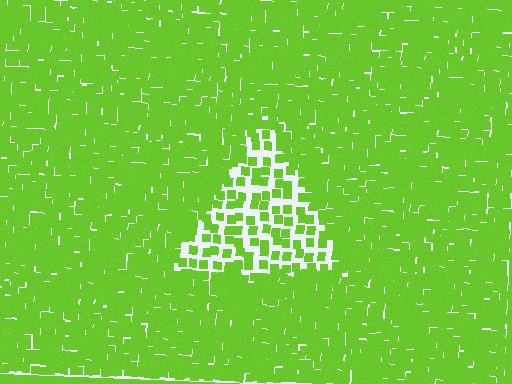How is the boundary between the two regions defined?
The boundary is defined by a change in element density (approximately 2.4x ratio). All elements are the same color, size, and shape.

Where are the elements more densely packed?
The elements are more densely packed outside the triangle boundary.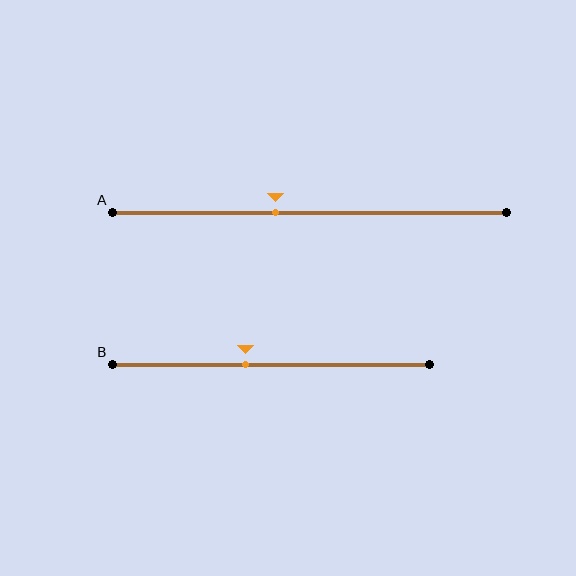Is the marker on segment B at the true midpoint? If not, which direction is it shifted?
No, the marker on segment B is shifted to the left by about 8% of the segment length.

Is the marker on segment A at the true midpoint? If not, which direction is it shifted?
No, the marker on segment A is shifted to the left by about 9% of the segment length.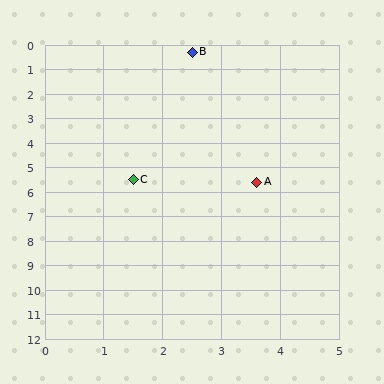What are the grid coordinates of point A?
Point A is at approximately (3.6, 5.6).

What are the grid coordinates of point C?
Point C is at approximately (1.5, 5.5).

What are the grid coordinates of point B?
Point B is at approximately (2.5, 0.3).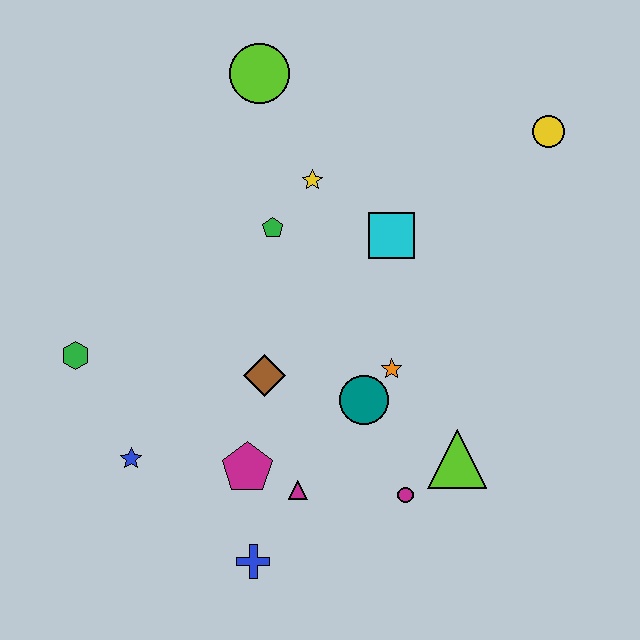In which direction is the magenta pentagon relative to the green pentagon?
The magenta pentagon is below the green pentagon.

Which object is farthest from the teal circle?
The lime circle is farthest from the teal circle.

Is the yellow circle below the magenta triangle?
No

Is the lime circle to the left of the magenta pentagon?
No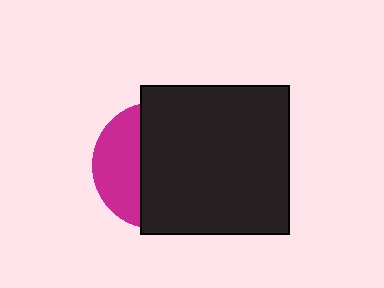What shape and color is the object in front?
The object in front is a black square.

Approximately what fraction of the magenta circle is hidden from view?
Roughly 66% of the magenta circle is hidden behind the black square.